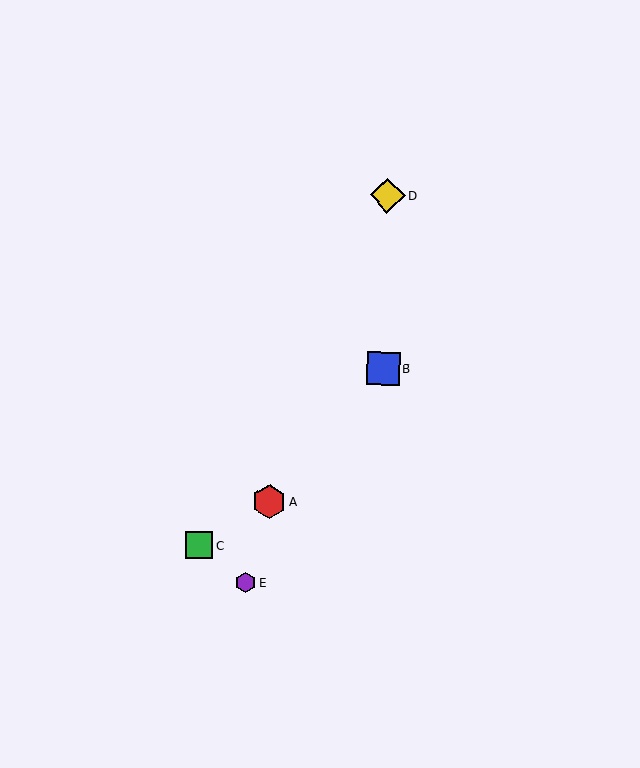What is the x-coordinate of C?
Object C is at x≈199.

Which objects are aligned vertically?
Objects B, D are aligned vertically.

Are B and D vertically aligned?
Yes, both are at x≈383.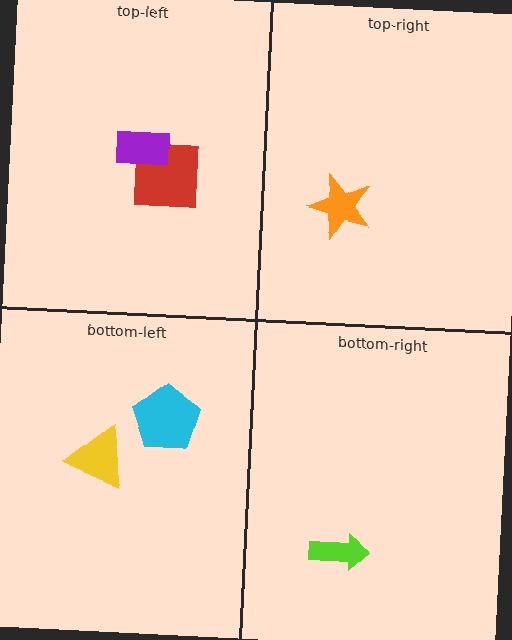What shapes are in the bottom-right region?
The lime arrow.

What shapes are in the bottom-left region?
The cyan pentagon, the yellow triangle.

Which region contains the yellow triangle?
The bottom-left region.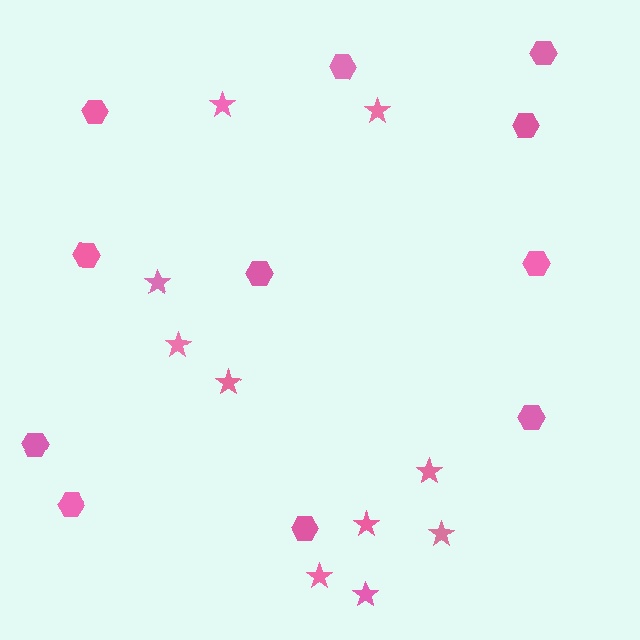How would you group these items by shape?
There are 2 groups: one group of hexagons (11) and one group of stars (10).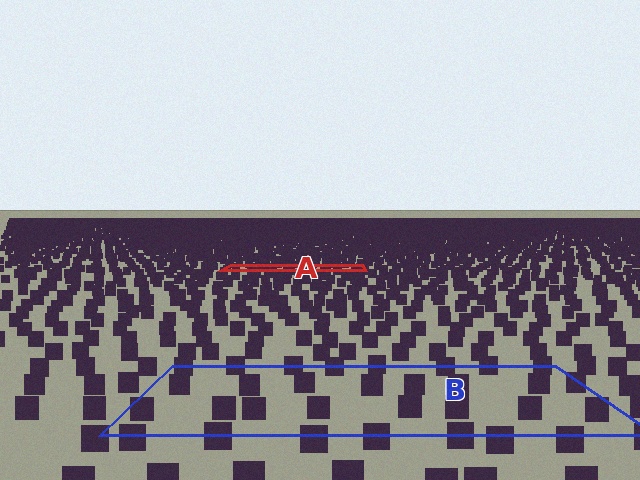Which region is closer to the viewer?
Region B is closer. The texture elements there are larger and more spread out.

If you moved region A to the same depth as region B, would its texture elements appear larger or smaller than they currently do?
They would appear larger. At a closer depth, the same texture elements are projected at a bigger on-screen size.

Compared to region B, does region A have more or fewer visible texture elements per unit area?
Region A has more texture elements per unit area — they are packed more densely because it is farther away.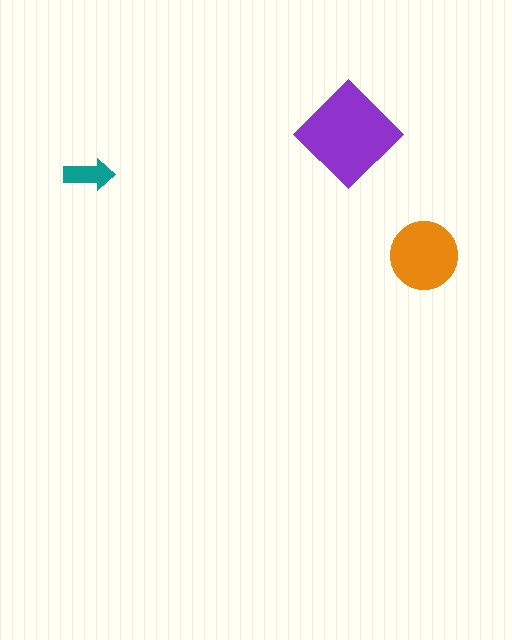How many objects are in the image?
There are 3 objects in the image.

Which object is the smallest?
The teal arrow.